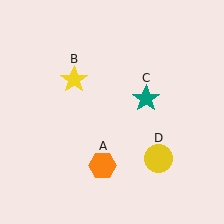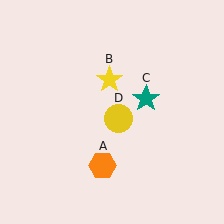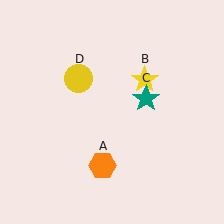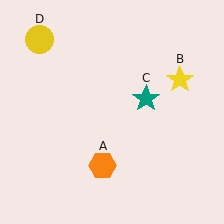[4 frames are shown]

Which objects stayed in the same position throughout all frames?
Orange hexagon (object A) and teal star (object C) remained stationary.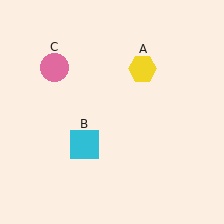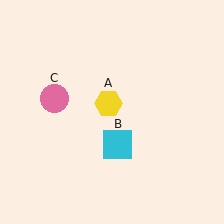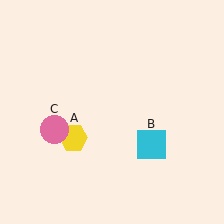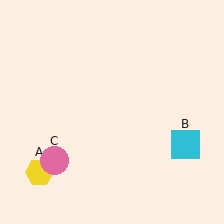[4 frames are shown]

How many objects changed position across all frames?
3 objects changed position: yellow hexagon (object A), cyan square (object B), pink circle (object C).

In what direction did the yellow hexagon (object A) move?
The yellow hexagon (object A) moved down and to the left.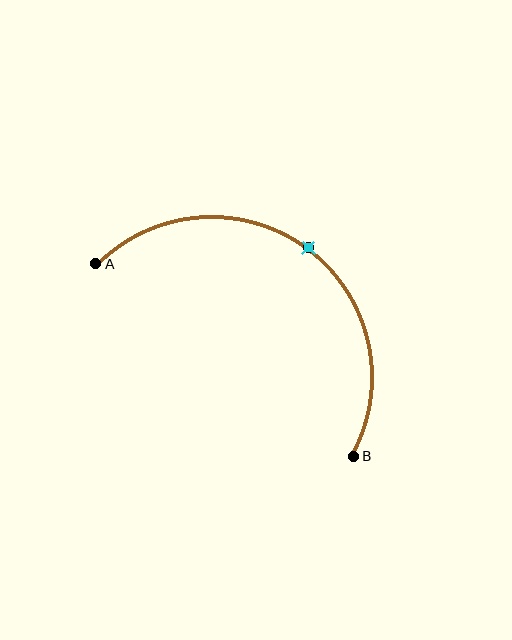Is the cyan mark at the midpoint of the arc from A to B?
Yes. The cyan mark lies on the arc at equal arc-length from both A and B — it is the arc midpoint.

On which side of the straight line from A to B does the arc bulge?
The arc bulges above and to the right of the straight line connecting A and B.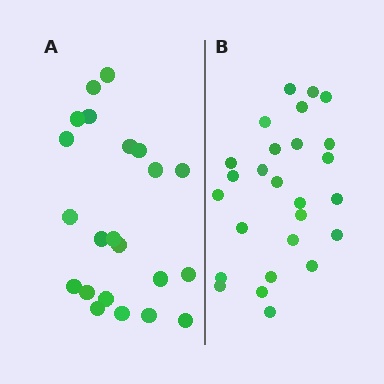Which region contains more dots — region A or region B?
Region B (the right region) has more dots.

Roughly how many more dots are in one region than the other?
Region B has about 4 more dots than region A.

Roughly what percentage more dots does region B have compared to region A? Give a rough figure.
About 20% more.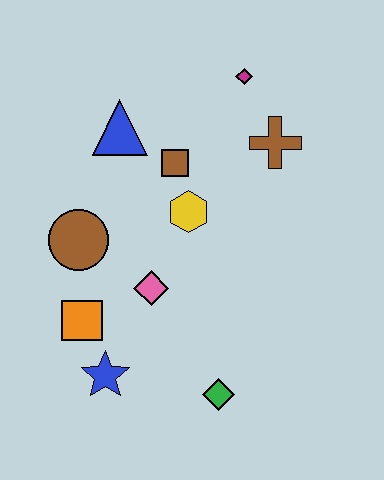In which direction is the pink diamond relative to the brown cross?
The pink diamond is below the brown cross.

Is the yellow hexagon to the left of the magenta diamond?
Yes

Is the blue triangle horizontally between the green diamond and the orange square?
Yes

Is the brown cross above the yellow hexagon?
Yes